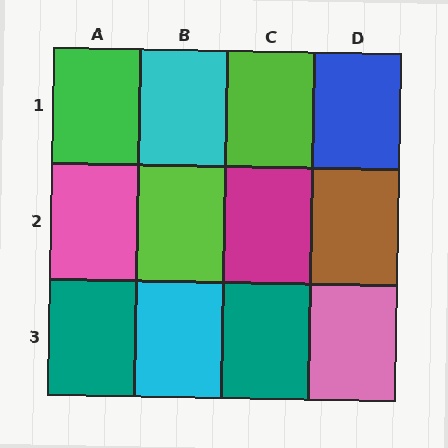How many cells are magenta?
1 cell is magenta.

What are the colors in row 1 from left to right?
Green, cyan, lime, blue.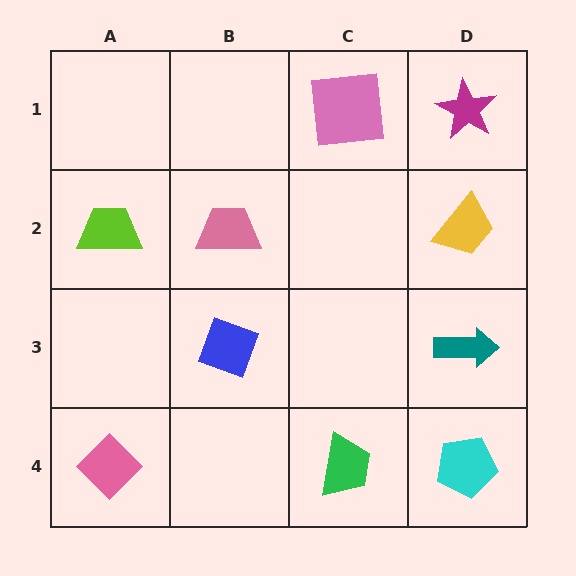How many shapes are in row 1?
2 shapes.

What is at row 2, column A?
A lime trapezoid.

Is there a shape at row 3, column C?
No, that cell is empty.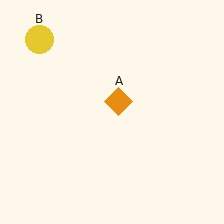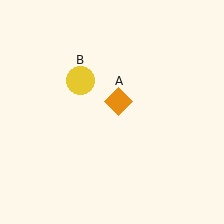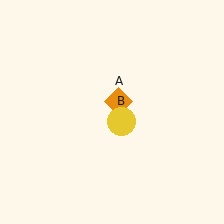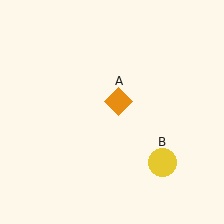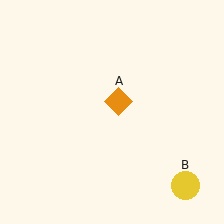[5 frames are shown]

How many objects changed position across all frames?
1 object changed position: yellow circle (object B).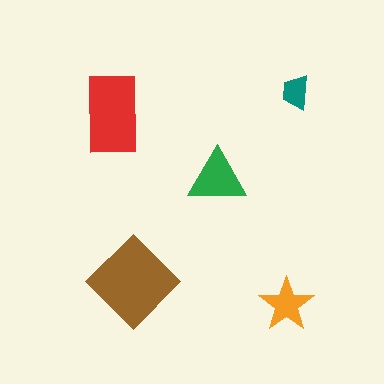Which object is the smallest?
The teal trapezoid.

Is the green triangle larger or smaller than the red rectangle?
Smaller.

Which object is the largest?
The brown diamond.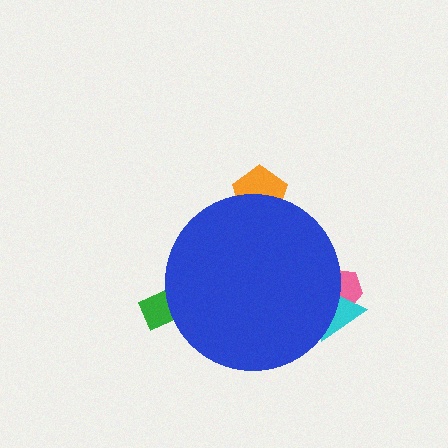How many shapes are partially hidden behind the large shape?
4 shapes are partially hidden.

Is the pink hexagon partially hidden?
Yes, the pink hexagon is partially hidden behind the blue circle.